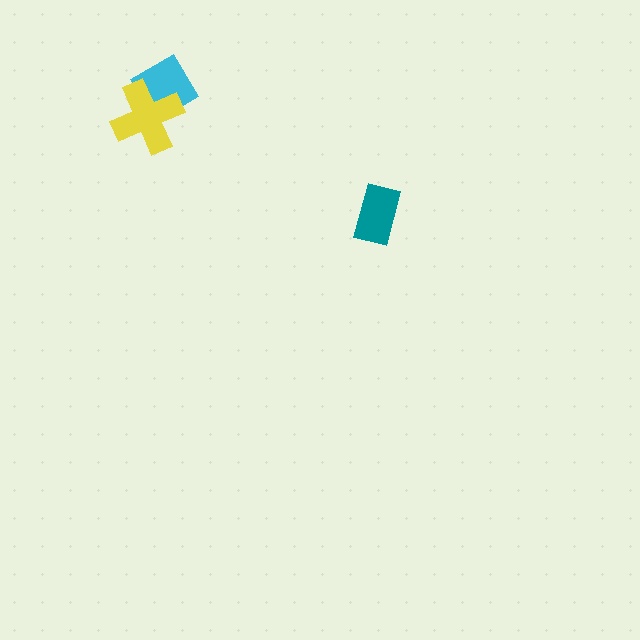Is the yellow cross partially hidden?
No, no other shape covers it.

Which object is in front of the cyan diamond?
The yellow cross is in front of the cyan diamond.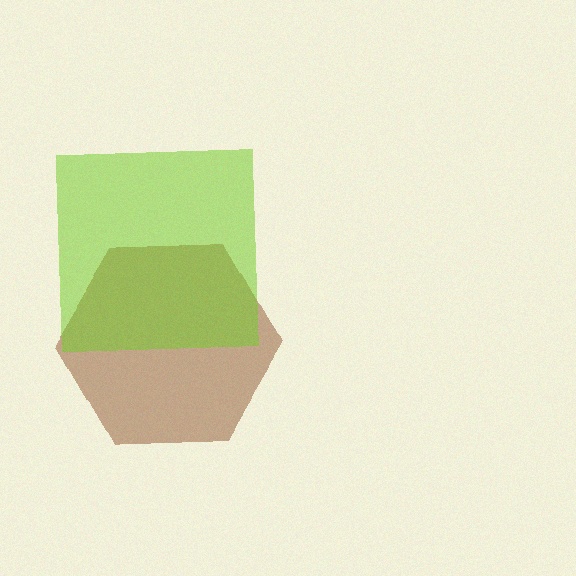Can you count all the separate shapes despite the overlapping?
Yes, there are 2 separate shapes.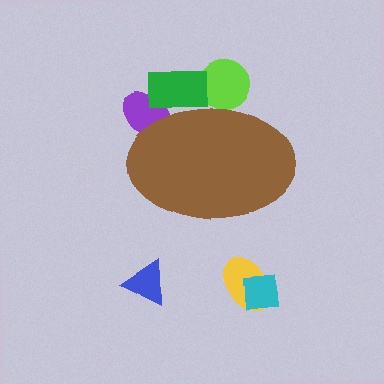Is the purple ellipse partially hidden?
Yes, the purple ellipse is partially hidden behind the brown ellipse.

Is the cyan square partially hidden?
No, the cyan square is fully visible.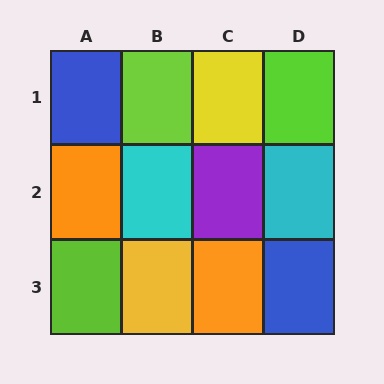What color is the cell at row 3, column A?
Lime.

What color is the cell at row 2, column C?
Purple.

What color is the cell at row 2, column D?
Cyan.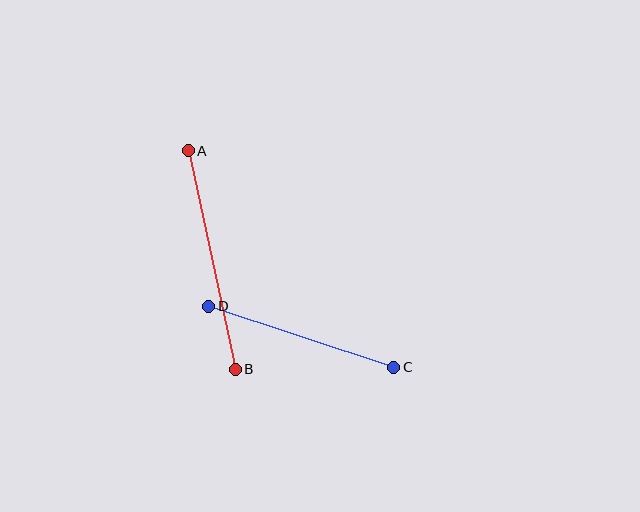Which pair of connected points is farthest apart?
Points A and B are farthest apart.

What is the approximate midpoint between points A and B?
The midpoint is at approximately (212, 260) pixels.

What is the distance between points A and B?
The distance is approximately 223 pixels.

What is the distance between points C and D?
The distance is approximately 195 pixels.